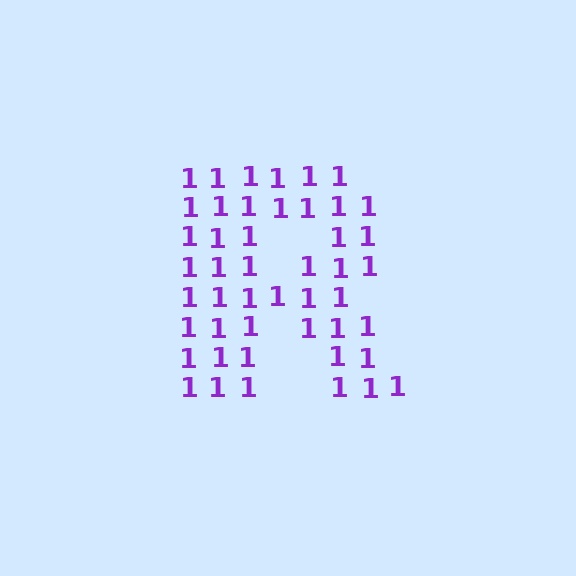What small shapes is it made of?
It is made of small digit 1's.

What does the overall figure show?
The overall figure shows the letter R.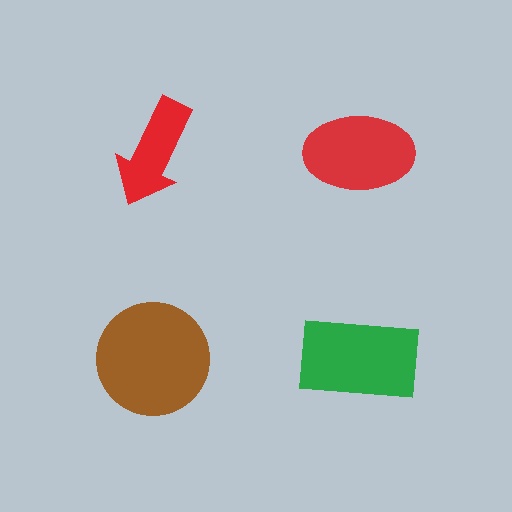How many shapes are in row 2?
2 shapes.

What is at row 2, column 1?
A brown circle.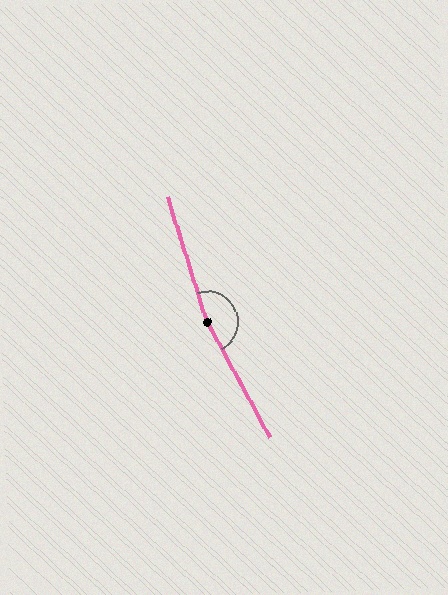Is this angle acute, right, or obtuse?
It is obtuse.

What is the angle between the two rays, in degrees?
Approximately 169 degrees.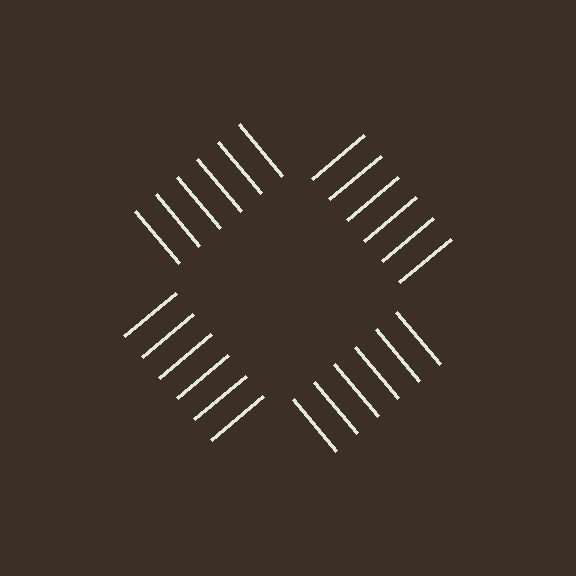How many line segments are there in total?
24 — 6 along each of the 4 edges.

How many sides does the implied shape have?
4 sides — the line-ends trace a square.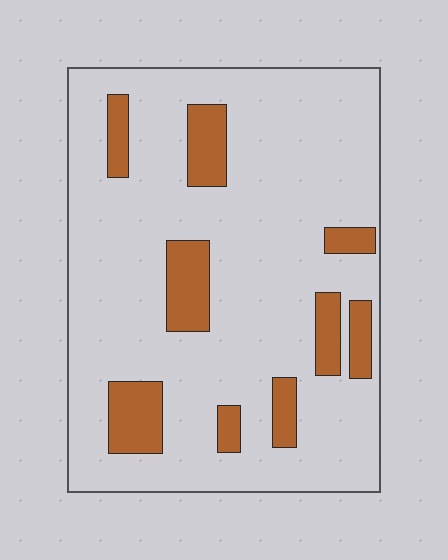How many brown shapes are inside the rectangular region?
9.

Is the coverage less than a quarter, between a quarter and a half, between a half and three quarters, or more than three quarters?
Less than a quarter.